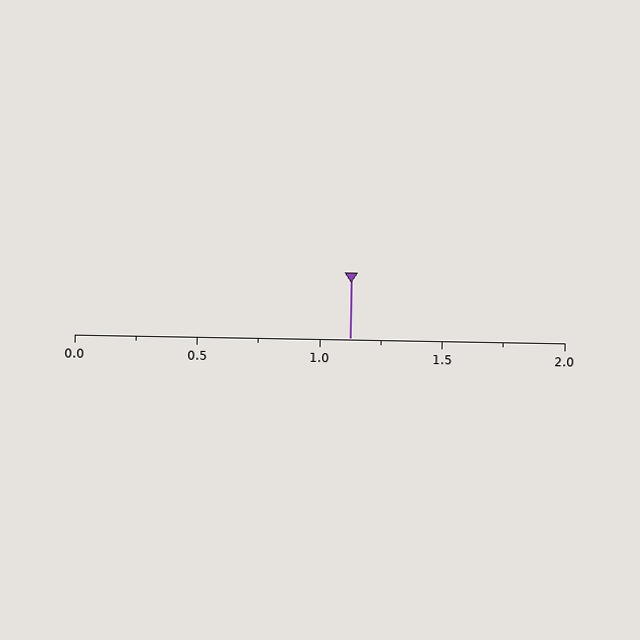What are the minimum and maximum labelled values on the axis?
The axis runs from 0.0 to 2.0.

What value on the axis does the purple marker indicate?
The marker indicates approximately 1.12.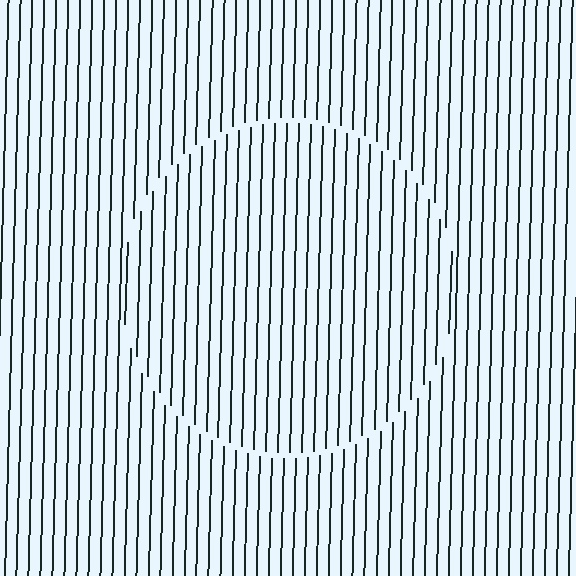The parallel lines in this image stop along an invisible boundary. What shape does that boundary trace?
An illusory circle. The interior of the shape contains the same grating, shifted by half a period — the contour is defined by the phase discontinuity where line-ends from the inner and outer gratings abut.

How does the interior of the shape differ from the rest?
The interior of the shape contains the same grating, shifted by half a period — the contour is defined by the phase discontinuity where line-ends from the inner and outer gratings abut.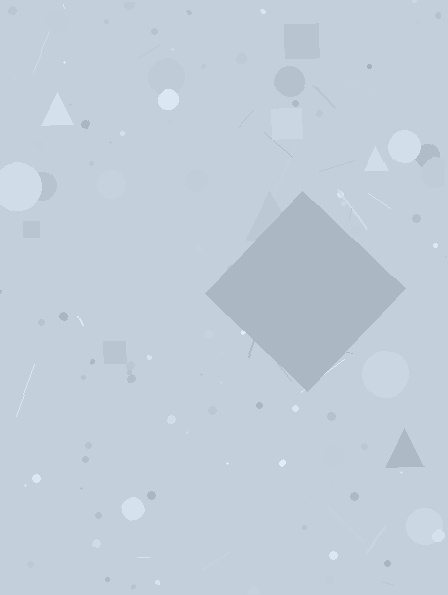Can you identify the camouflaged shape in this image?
The camouflaged shape is a diamond.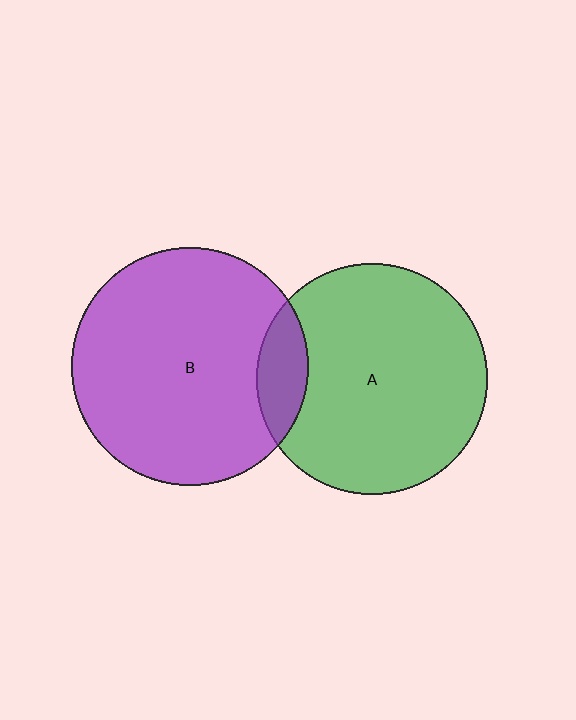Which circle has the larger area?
Circle B (purple).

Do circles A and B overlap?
Yes.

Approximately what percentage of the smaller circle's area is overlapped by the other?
Approximately 15%.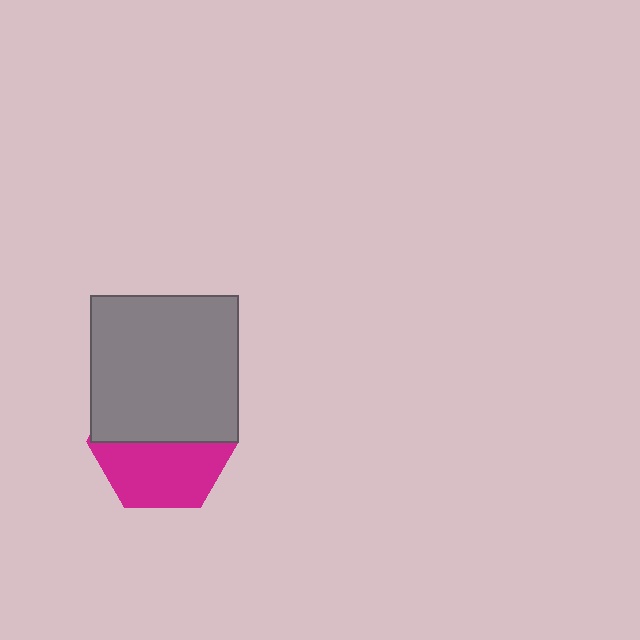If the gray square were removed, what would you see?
You would see the complete magenta hexagon.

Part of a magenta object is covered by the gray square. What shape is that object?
It is a hexagon.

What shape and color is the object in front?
The object in front is a gray square.